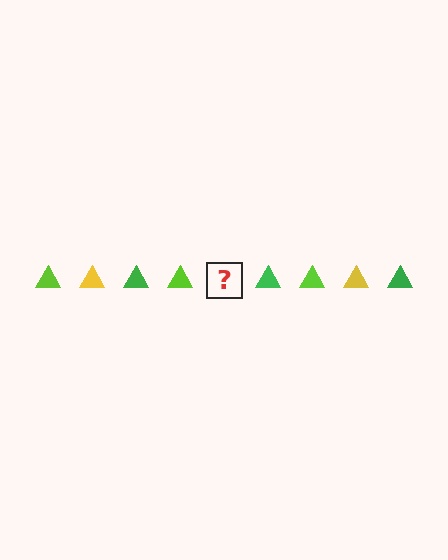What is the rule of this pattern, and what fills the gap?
The rule is that the pattern cycles through lime, yellow, green triangles. The gap should be filled with a yellow triangle.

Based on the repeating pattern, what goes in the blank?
The blank should be a yellow triangle.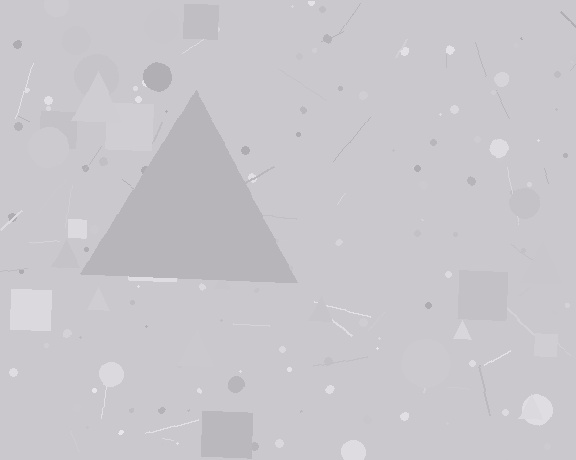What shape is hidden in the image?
A triangle is hidden in the image.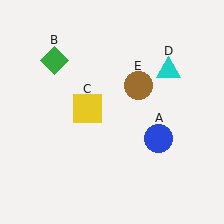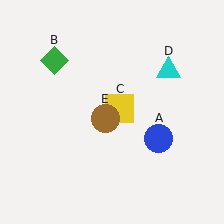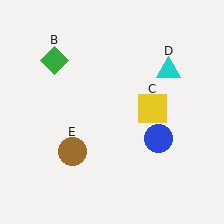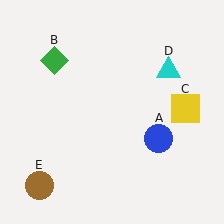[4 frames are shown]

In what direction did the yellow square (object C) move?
The yellow square (object C) moved right.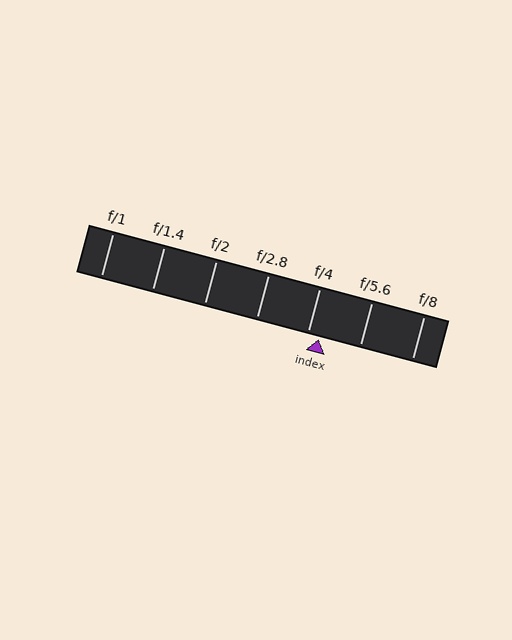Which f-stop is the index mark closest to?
The index mark is closest to f/4.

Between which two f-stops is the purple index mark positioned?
The index mark is between f/4 and f/5.6.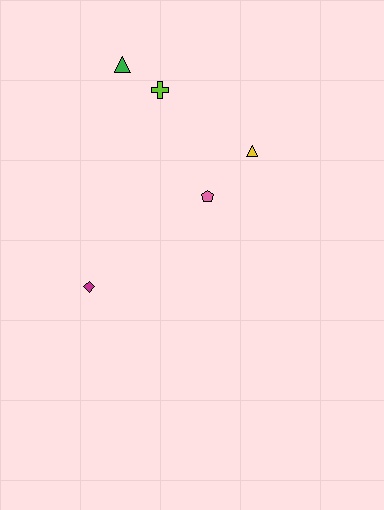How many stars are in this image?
There are no stars.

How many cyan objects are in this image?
There are no cyan objects.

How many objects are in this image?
There are 5 objects.